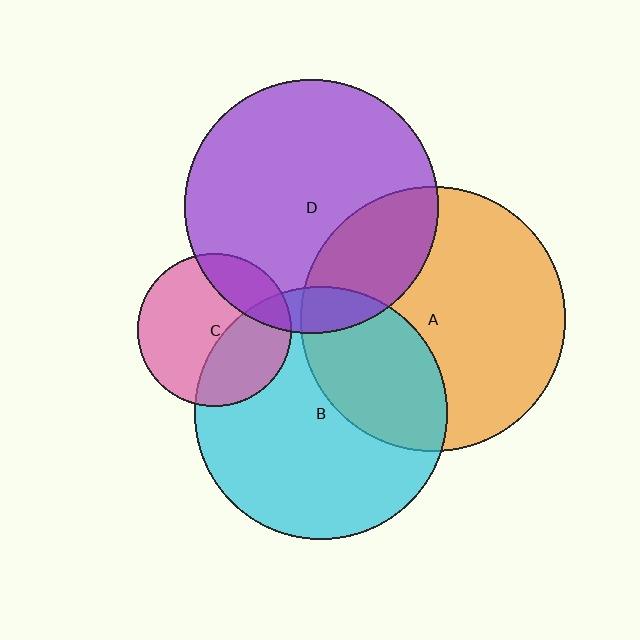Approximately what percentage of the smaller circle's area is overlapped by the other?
Approximately 20%.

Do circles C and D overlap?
Yes.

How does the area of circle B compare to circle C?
Approximately 2.7 times.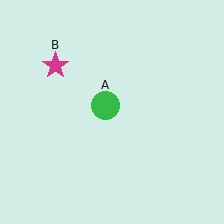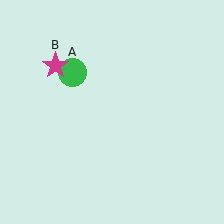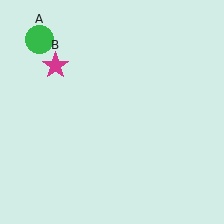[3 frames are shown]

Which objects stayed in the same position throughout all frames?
Magenta star (object B) remained stationary.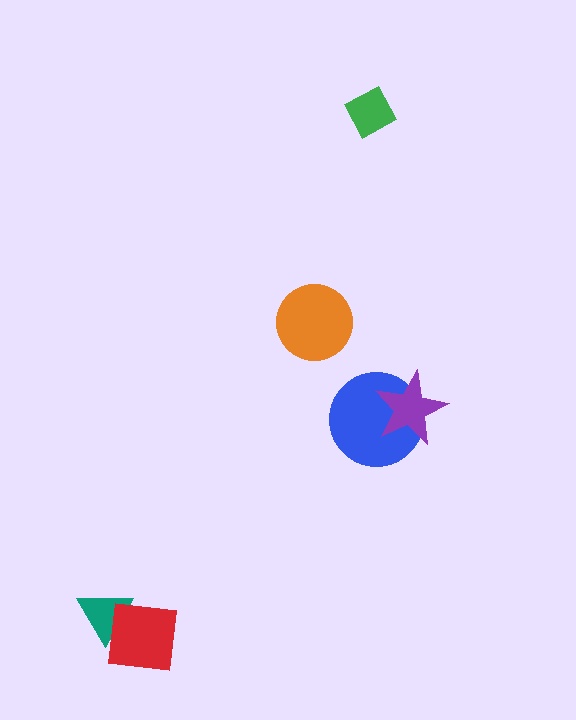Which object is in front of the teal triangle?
The red square is in front of the teal triangle.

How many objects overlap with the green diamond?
0 objects overlap with the green diamond.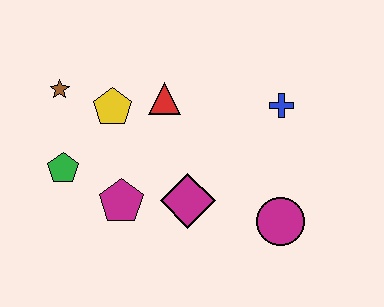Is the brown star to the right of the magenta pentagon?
No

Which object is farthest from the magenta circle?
The brown star is farthest from the magenta circle.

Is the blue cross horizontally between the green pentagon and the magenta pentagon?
No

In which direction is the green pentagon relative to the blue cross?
The green pentagon is to the left of the blue cross.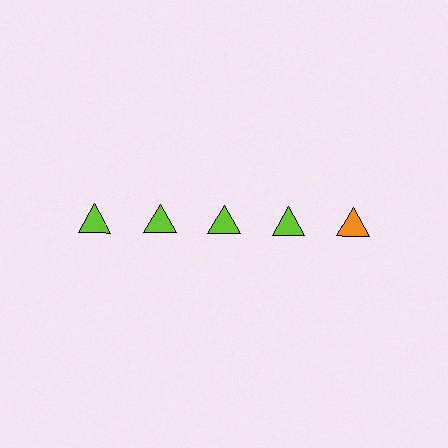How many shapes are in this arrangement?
There are 5 shapes arranged in a grid pattern.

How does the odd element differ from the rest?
It has a different color: orange instead of lime.